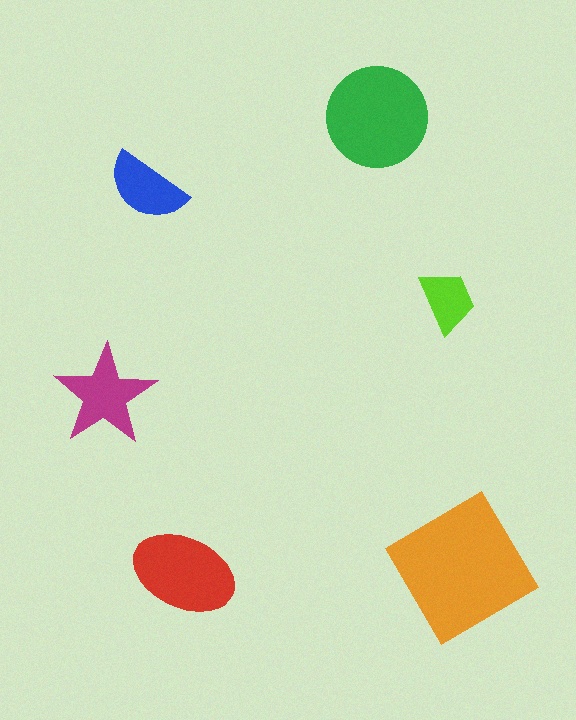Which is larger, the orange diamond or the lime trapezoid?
The orange diamond.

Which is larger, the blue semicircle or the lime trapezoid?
The blue semicircle.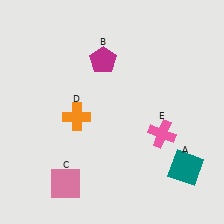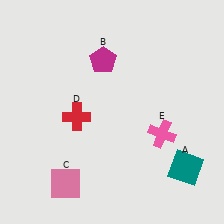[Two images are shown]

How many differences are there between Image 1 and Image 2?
There is 1 difference between the two images.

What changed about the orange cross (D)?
In Image 1, D is orange. In Image 2, it changed to red.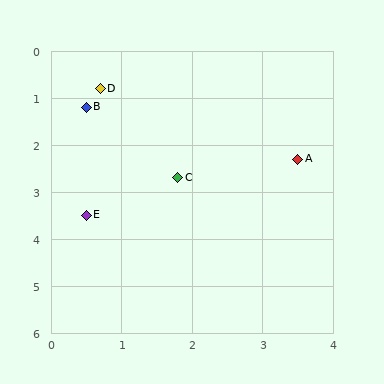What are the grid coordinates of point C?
Point C is at approximately (1.8, 2.7).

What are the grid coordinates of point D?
Point D is at approximately (0.7, 0.8).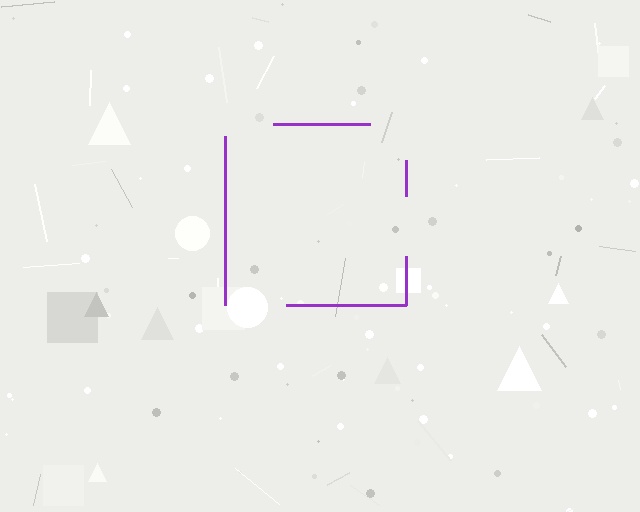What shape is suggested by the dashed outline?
The dashed outline suggests a square.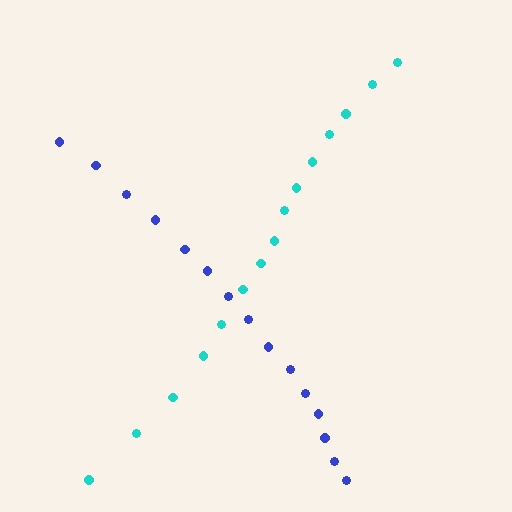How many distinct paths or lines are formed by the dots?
There are 2 distinct paths.